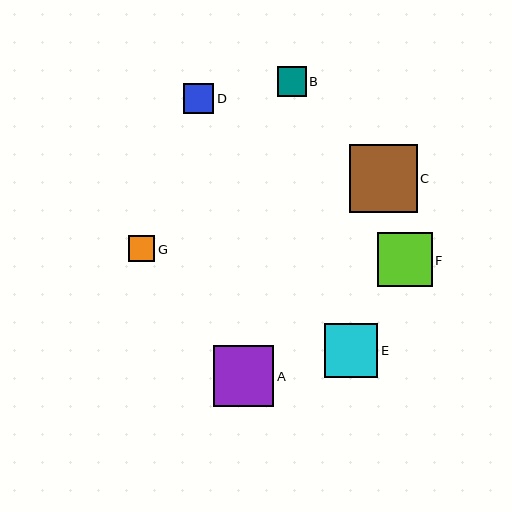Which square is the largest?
Square C is the largest with a size of approximately 68 pixels.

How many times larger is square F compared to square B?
Square F is approximately 1.9 times the size of square B.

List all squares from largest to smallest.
From largest to smallest: C, A, F, E, D, B, G.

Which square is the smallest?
Square G is the smallest with a size of approximately 27 pixels.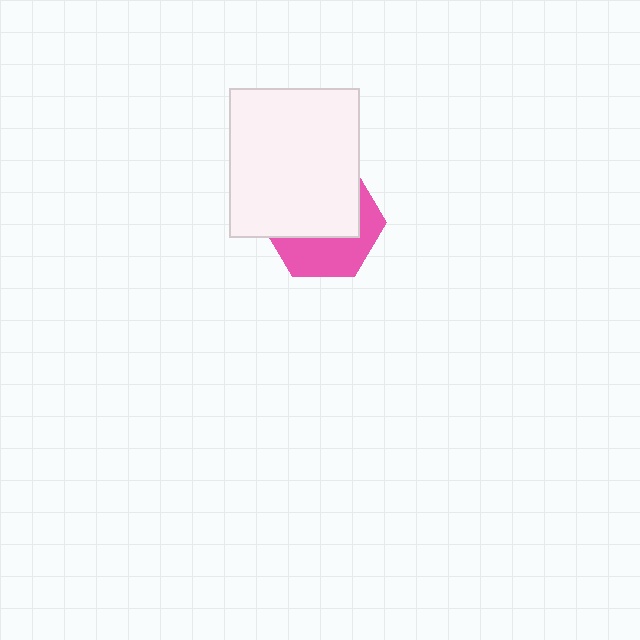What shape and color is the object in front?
The object in front is a white rectangle.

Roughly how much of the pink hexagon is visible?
A small part of it is visible (roughly 42%).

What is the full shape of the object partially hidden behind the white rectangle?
The partially hidden object is a pink hexagon.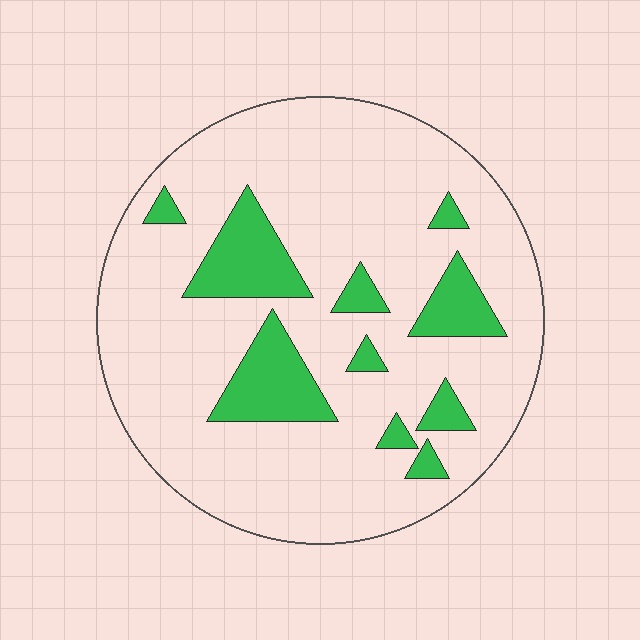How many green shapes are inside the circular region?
10.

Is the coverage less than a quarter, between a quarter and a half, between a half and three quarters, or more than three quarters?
Less than a quarter.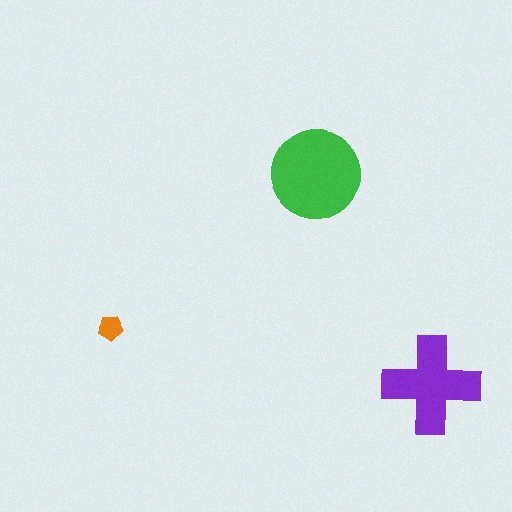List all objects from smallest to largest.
The orange pentagon, the purple cross, the green circle.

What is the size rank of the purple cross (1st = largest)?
2nd.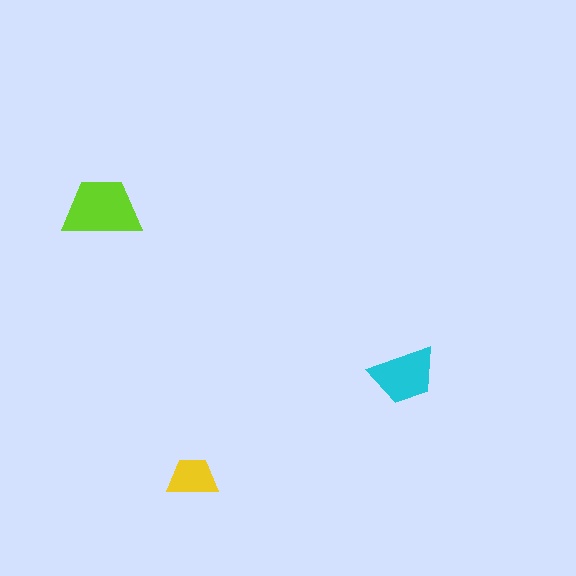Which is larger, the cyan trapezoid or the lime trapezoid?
The lime one.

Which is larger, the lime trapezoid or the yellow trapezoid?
The lime one.